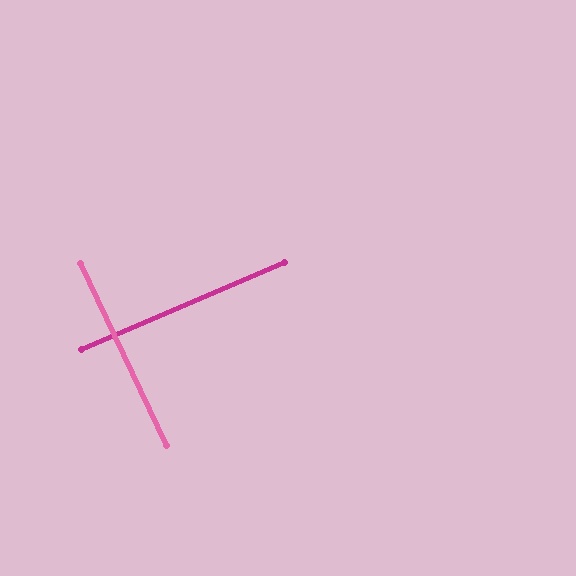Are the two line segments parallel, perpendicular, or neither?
Perpendicular — they meet at approximately 88°.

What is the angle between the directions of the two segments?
Approximately 88 degrees.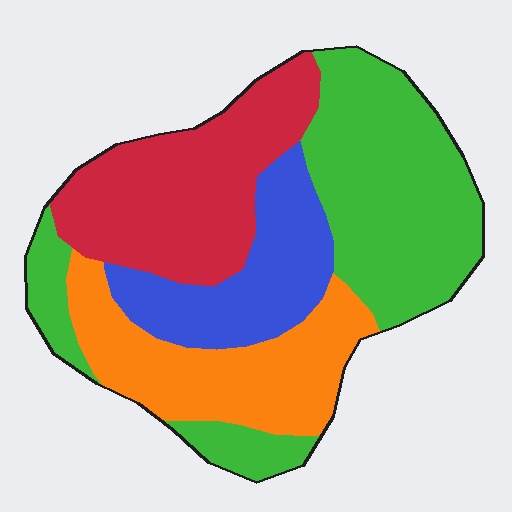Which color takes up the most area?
Green, at roughly 35%.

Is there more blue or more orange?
Orange.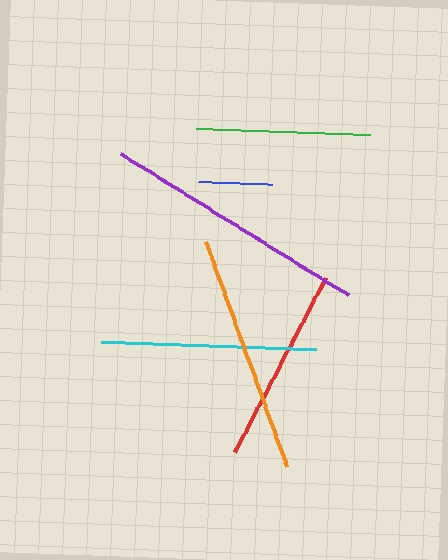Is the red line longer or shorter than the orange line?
The orange line is longer than the red line.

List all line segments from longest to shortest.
From longest to shortest: purple, orange, cyan, red, green, blue.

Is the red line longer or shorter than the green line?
The red line is longer than the green line.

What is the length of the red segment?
The red segment is approximately 198 pixels long.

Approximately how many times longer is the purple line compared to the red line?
The purple line is approximately 1.4 times the length of the red line.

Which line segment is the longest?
The purple line is the longest at approximately 267 pixels.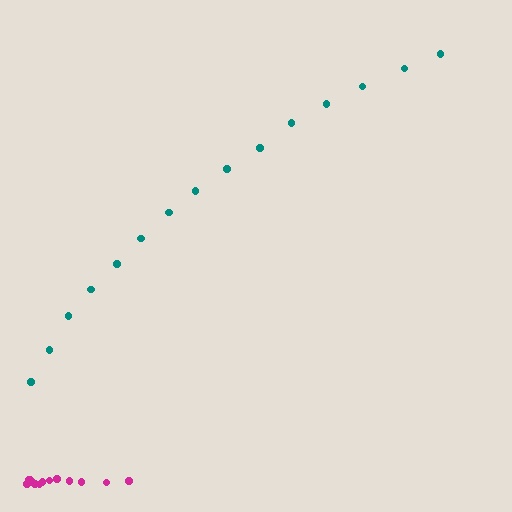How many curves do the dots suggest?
There are 2 distinct paths.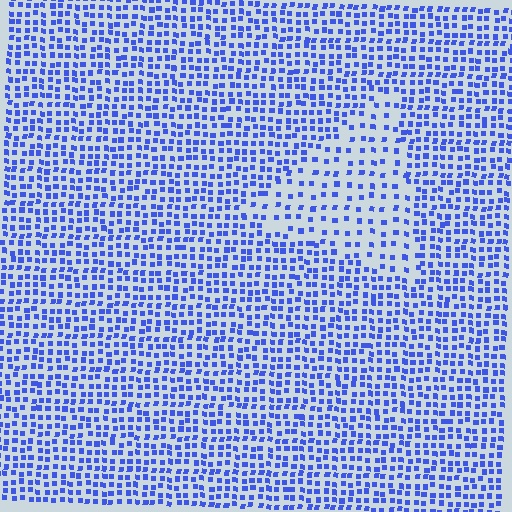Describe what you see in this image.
The image contains small blue elements arranged at two different densities. A triangle-shaped region is visible where the elements are less densely packed than the surrounding area.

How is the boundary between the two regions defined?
The boundary is defined by a change in element density (approximately 2.0x ratio). All elements are the same color, size, and shape.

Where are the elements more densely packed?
The elements are more densely packed outside the triangle boundary.